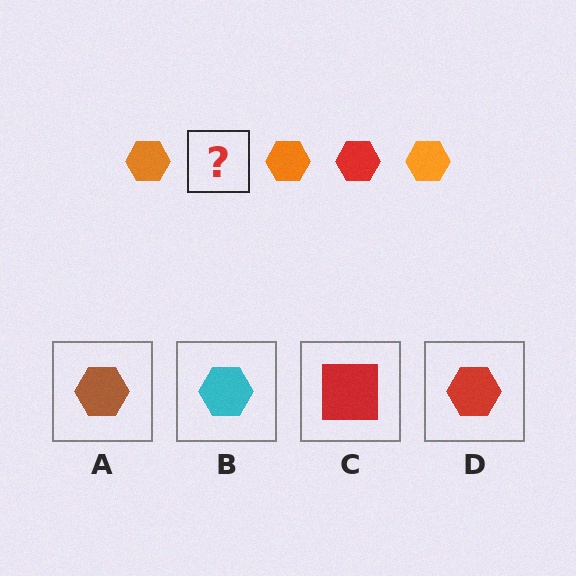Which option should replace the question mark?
Option D.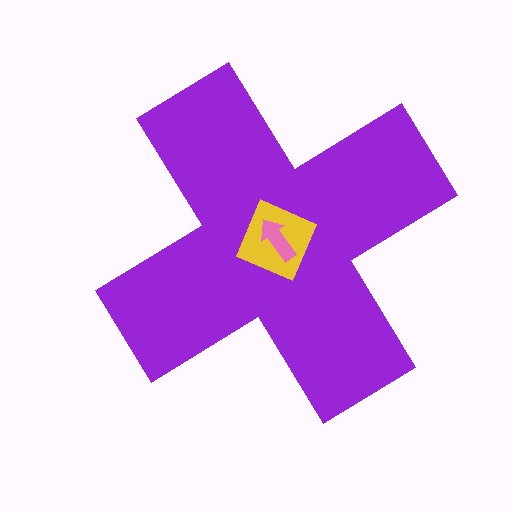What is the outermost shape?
The purple cross.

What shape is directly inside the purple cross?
The yellow square.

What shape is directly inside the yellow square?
The pink arrow.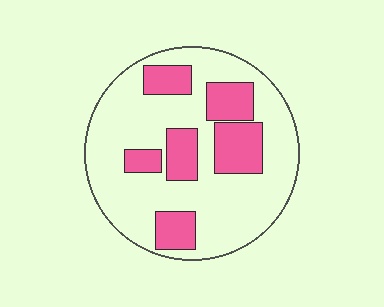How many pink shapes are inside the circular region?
6.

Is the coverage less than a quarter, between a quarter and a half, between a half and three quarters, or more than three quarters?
Between a quarter and a half.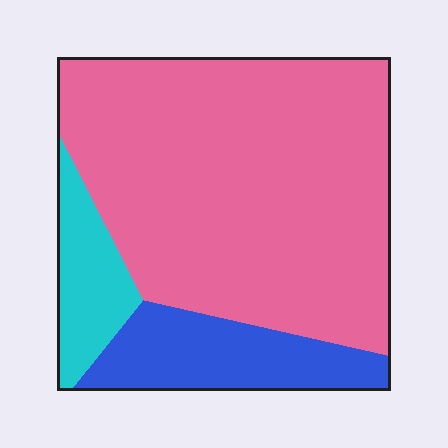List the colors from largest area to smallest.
From largest to smallest: pink, blue, cyan.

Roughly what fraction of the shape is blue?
Blue covers around 15% of the shape.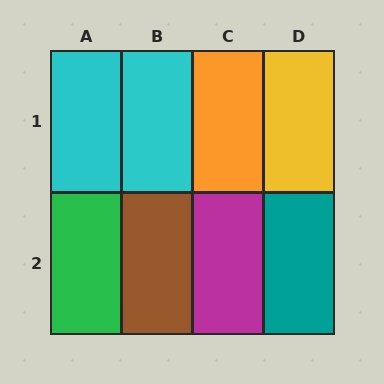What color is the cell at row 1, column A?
Cyan.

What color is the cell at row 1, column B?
Cyan.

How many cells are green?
1 cell is green.